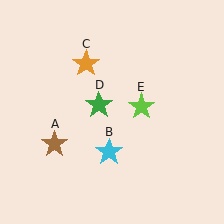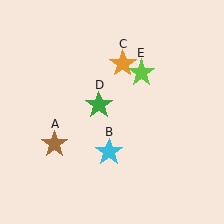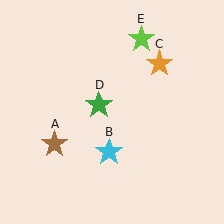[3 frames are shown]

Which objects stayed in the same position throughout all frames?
Brown star (object A) and cyan star (object B) and green star (object D) remained stationary.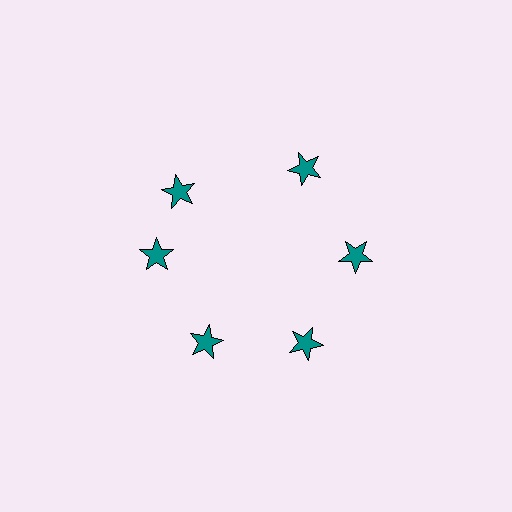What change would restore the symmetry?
The symmetry would be restored by rotating it back into even spacing with its neighbors so that all 6 stars sit at equal angles and equal distance from the center.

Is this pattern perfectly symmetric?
No. The 6 teal stars are arranged in a ring, but one element near the 11 o'clock position is rotated out of alignment along the ring, breaking the 6-fold rotational symmetry.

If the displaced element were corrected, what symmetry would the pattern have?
It would have 6-fold rotational symmetry — the pattern would map onto itself every 60 degrees.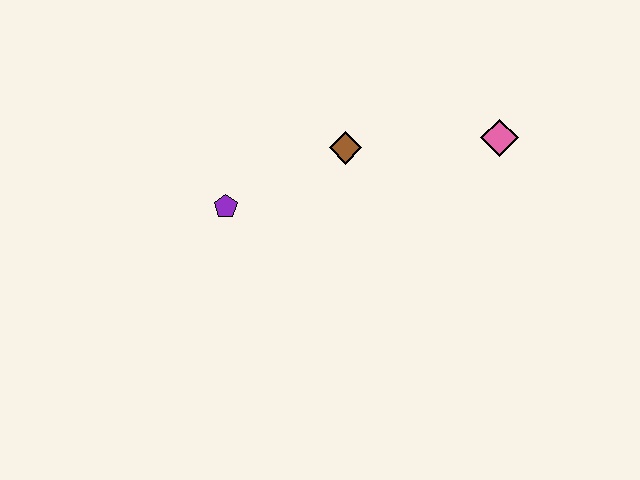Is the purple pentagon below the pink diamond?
Yes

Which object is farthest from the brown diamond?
The pink diamond is farthest from the brown diamond.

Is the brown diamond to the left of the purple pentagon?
No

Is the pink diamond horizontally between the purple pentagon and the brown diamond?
No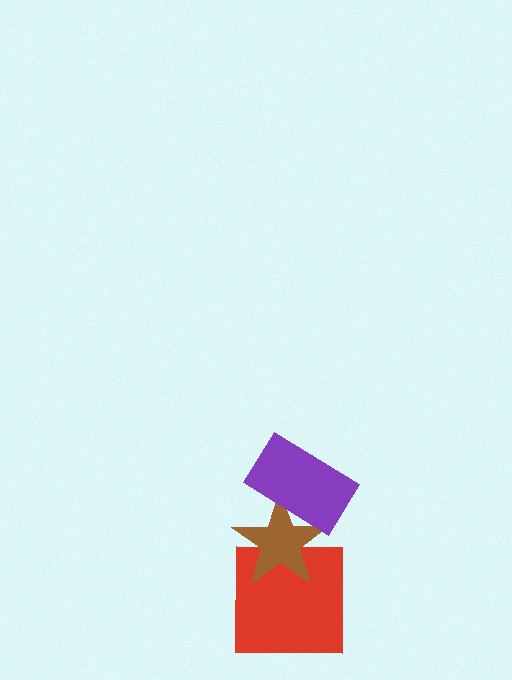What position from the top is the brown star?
The brown star is 2nd from the top.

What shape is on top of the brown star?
The purple rectangle is on top of the brown star.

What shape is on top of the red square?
The brown star is on top of the red square.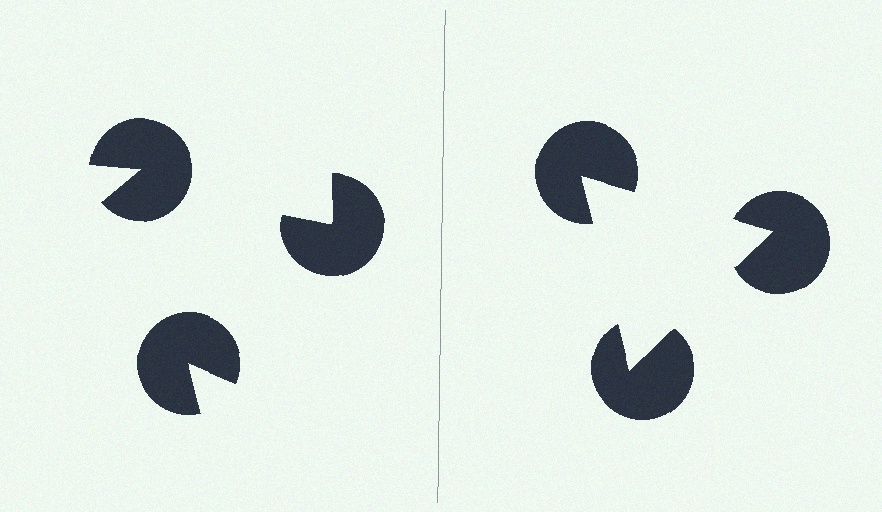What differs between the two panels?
The pac-man discs are positioned identically on both sides; only the wedge orientations differ. On the right they align to a triangle; on the left they are misaligned.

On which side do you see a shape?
An illusory triangle appears on the right side. On the left side the wedge cuts are rotated, so no coherent shape forms.